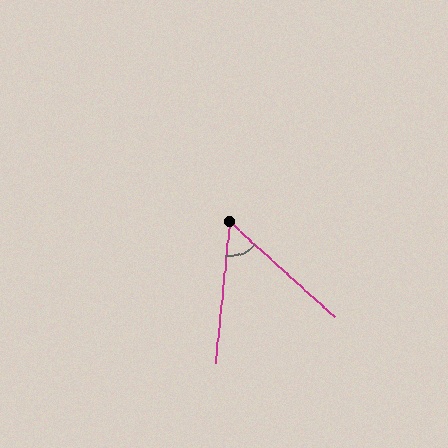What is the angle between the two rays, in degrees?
Approximately 54 degrees.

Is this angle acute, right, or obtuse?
It is acute.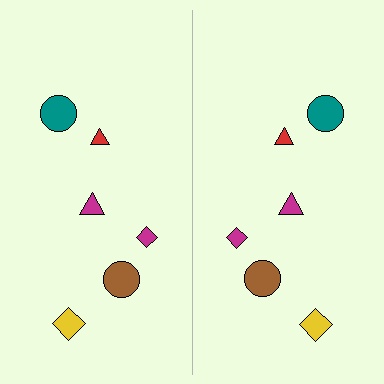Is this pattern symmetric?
Yes, this pattern has bilateral (reflection) symmetry.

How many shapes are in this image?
There are 12 shapes in this image.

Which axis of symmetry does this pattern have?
The pattern has a vertical axis of symmetry running through the center of the image.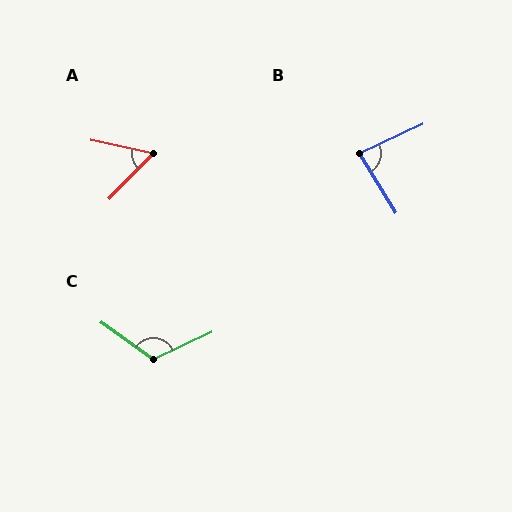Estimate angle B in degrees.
Approximately 84 degrees.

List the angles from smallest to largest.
A (58°), B (84°), C (119°).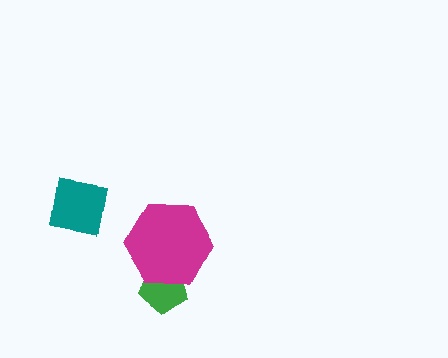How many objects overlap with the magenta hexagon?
1 object overlaps with the magenta hexagon.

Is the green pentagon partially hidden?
Yes, it is partially covered by another shape.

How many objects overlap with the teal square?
0 objects overlap with the teal square.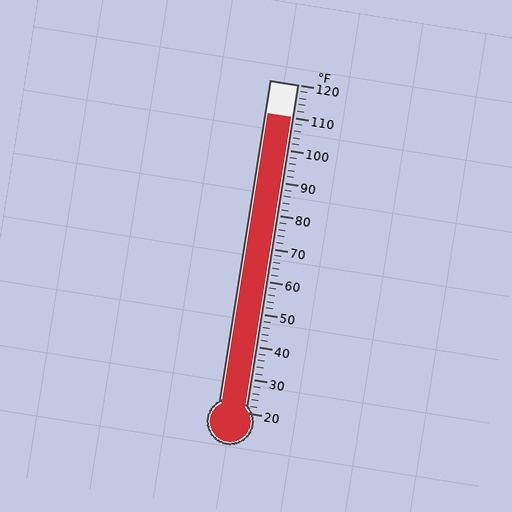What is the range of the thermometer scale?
The thermometer scale ranges from 20°F to 120°F.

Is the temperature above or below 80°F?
The temperature is above 80°F.